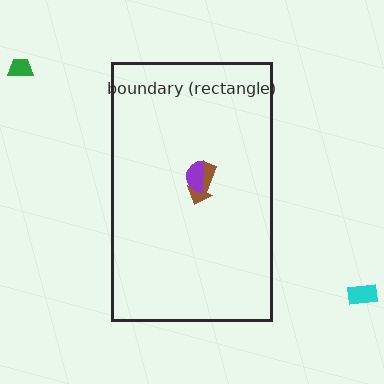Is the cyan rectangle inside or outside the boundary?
Outside.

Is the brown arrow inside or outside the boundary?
Inside.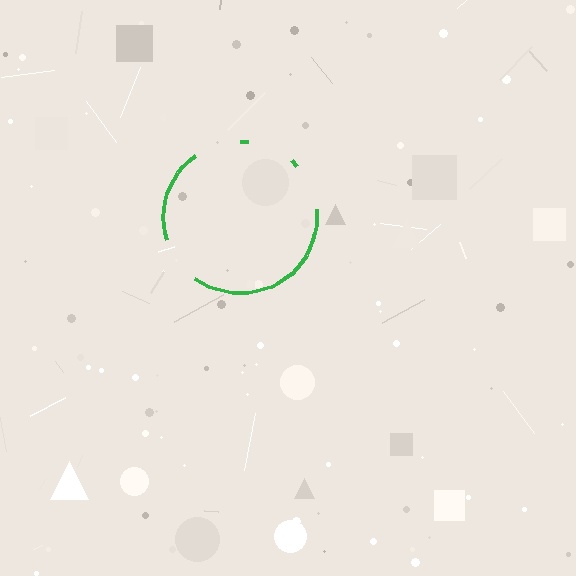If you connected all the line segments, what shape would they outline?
They would outline a circle.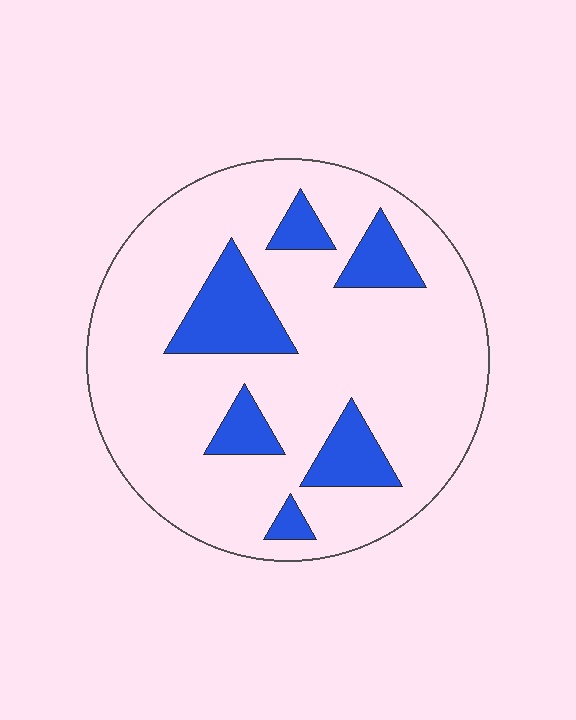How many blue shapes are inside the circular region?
6.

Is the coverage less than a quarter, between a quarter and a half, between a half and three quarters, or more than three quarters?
Less than a quarter.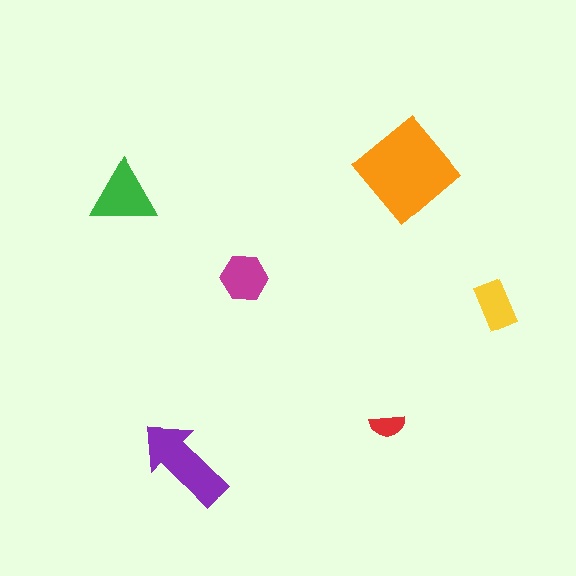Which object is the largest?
The orange diamond.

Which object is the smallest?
The red semicircle.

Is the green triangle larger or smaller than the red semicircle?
Larger.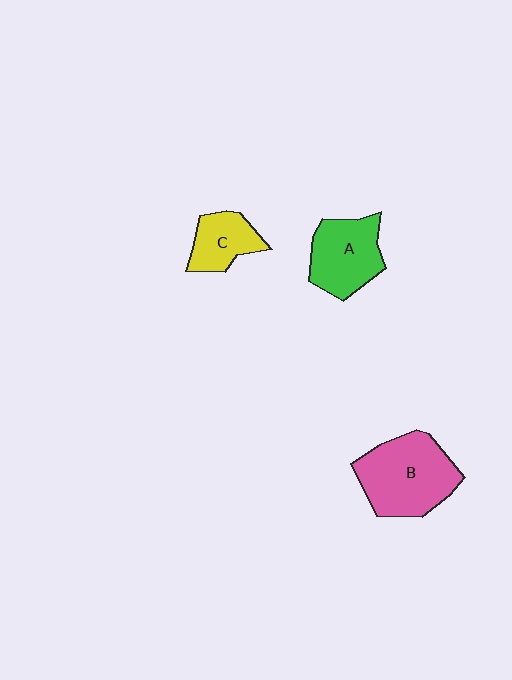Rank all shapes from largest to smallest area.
From largest to smallest: B (pink), A (green), C (yellow).